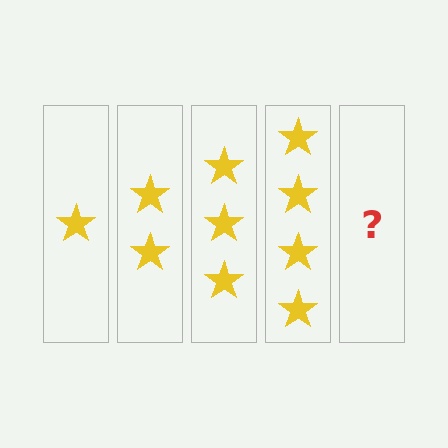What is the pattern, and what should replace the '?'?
The pattern is that each step adds one more star. The '?' should be 5 stars.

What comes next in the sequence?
The next element should be 5 stars.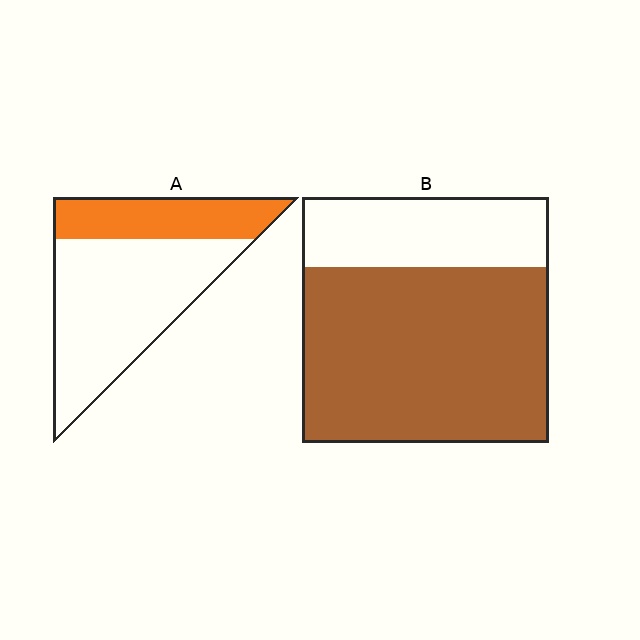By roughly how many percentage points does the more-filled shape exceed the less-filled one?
By roughly 40 percentage points (B over A).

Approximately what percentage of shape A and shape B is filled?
A is approximately 30% and B is approximately 70%.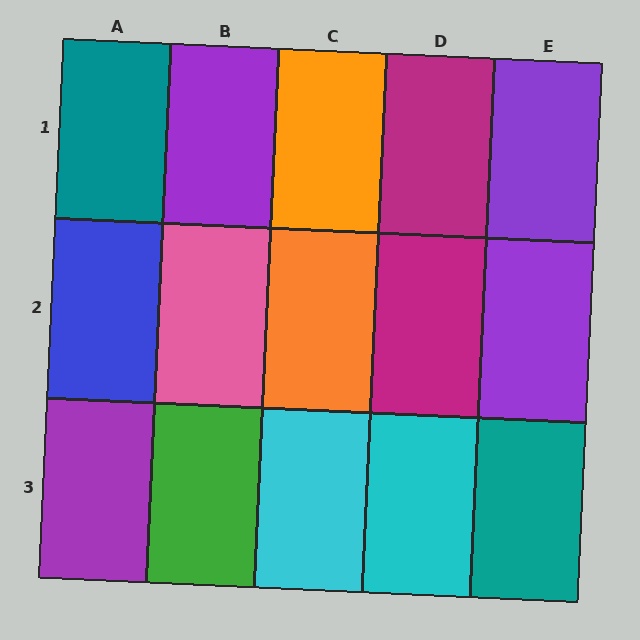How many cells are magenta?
2 cells are magenta.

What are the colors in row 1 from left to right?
Teal, purple, orange, magenta, purple.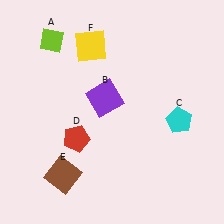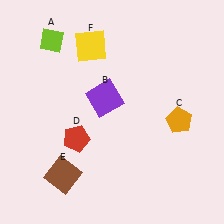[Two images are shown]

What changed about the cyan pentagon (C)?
In Image 1, C is cyan. In Image 2, it changed to orange.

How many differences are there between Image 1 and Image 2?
There is 1 difference between the two images.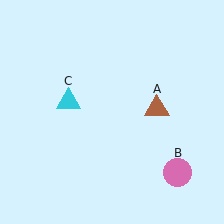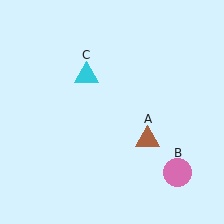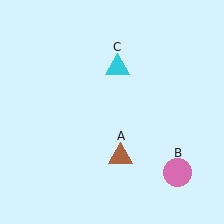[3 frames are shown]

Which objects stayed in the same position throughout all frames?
Pink circle (object B) remained stationary.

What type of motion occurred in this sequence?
The brown triangle (object A), cyan triangle (object C) rotated clockwise around the center of the scene.